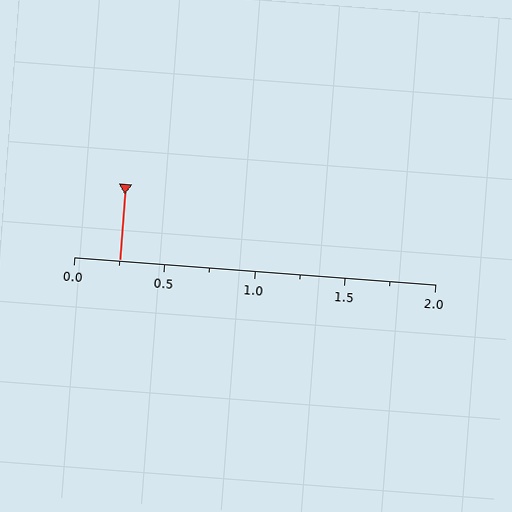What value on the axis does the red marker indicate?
The marker indicates approximately 0.25.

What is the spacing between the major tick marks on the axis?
The major ticks are spaced 0.5 apart.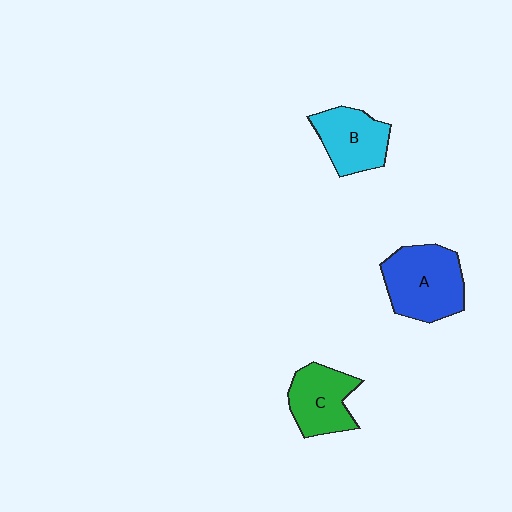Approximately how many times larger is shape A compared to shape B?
Approximately 1.3 times.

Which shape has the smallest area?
Shape B (cyan).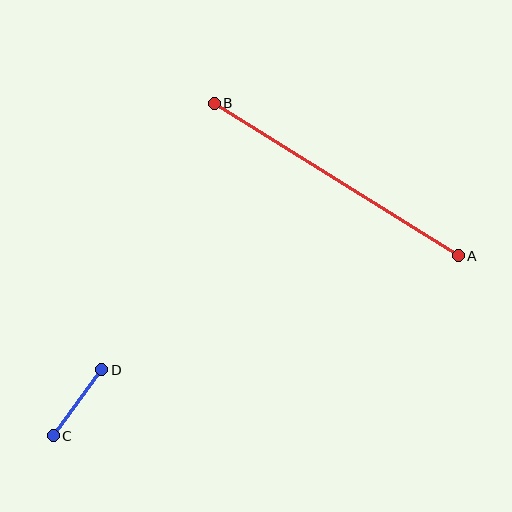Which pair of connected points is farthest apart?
Points A and B are farthest apart.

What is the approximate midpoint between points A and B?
The midpoint is at approximately (336, 180) pixels.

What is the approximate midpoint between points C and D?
The midpoint is at approximately (77, 403) pixels.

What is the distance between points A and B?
The distance is approximately 288 pixels.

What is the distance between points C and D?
The distance is approximately 82 pixels.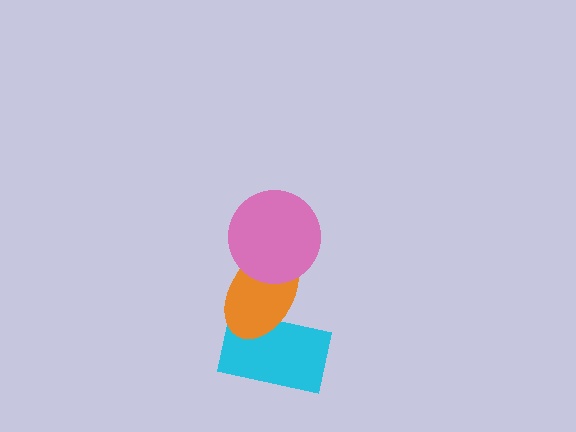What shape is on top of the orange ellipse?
The pink circle is on top of the orange ellipse.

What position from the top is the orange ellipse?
The orange ellipse is 2nd from the top.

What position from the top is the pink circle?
The pink circle is 1st from the top.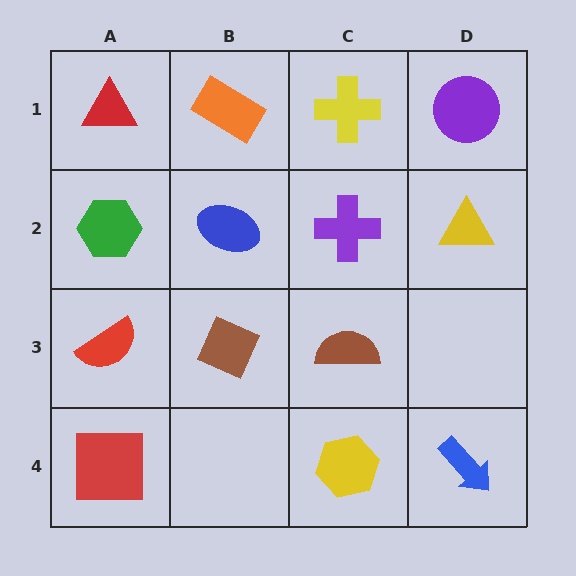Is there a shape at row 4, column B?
No, that cell is empty.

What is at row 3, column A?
A red semicircle.